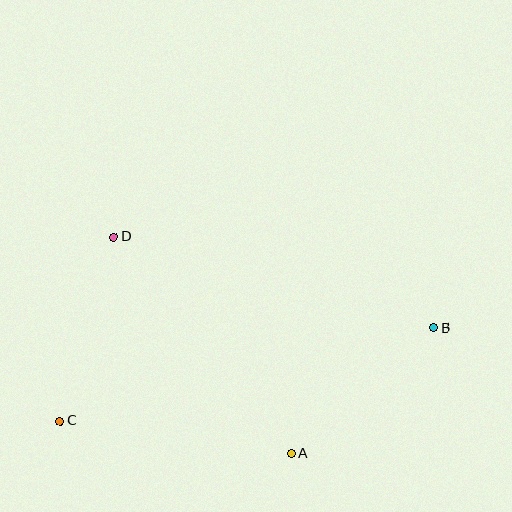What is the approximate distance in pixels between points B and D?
The distance between B and D is approximately 332 pixels.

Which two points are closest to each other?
Points A and B are closest to each other.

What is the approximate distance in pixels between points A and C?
The distance between A and C is approximately 233 pixels.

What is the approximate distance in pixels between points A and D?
The distance between A and D is approximately 280 pixels.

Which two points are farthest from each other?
Points B and C are farthest from each other.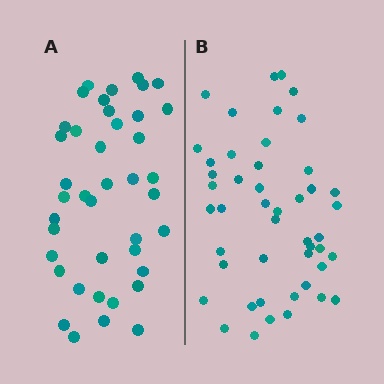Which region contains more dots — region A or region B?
Region B (the right region) has more dots.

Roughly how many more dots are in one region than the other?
Region B has about 6 more dots than region A.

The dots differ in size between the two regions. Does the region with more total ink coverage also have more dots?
No. Region A has more total ink coverage because its dots are larger, but region B actually contains more individual dots. Total area can be misleading — the number of items is what matters here.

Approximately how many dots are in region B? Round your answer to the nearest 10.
About 50 dots. (The exact count is 47, which rounds to 50.)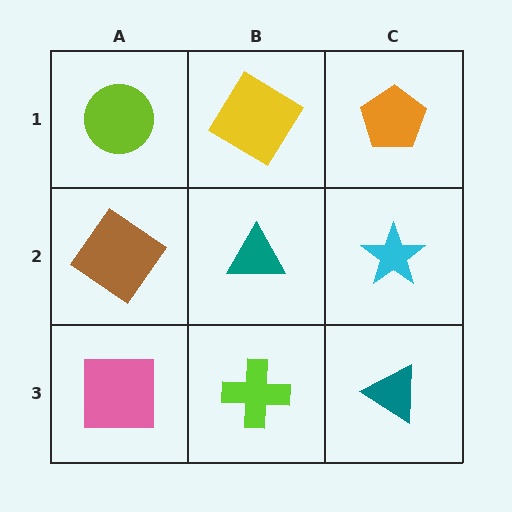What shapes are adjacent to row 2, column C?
An orange pentagon (row 1, column C), a teal triangle (row 3, column C), a teal triangle (row 2, column B).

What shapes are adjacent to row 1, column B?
A teal triangle (row 2, column B), a lime circle (row 1, column A), an orange pentagon (row 1, column C).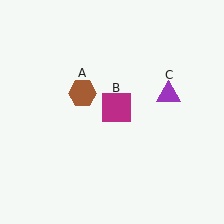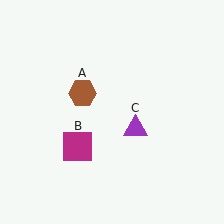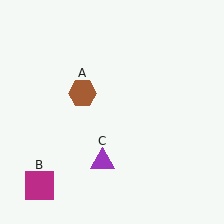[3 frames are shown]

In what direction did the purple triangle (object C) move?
The purple triangle (object C) moved down and to the left.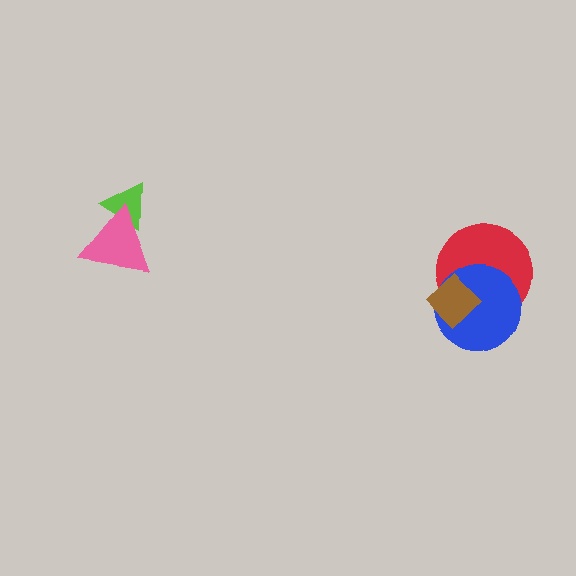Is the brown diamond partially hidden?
No, no other shape covers it.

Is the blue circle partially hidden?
Yes, it is partially covered by another shape.